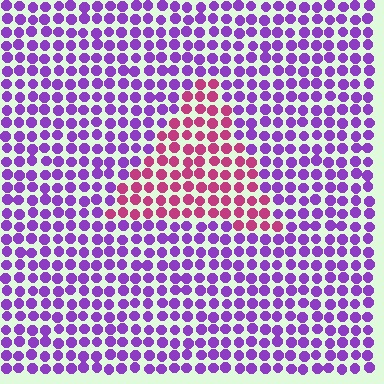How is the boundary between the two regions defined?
The boundary is defined purely by a slight shift in hue (about 53 degrees). Spacing, size, and orientation are identical on both sides.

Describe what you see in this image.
The image is filled with small purple elements in a uniform arrangement. A triangle-shaped region is visible where the elements are tinted to a slightly different hue, forming a subtle color boundary.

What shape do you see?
I see a triangle.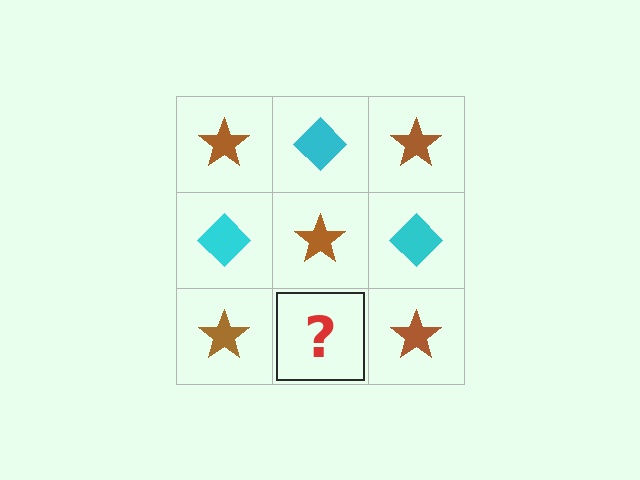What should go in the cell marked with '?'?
The missing cell should contain a cyan diamond.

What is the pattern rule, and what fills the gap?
The rule is that it alternates brown star and cyan diamond in a checkerboard pattern. The gap should be filled with a cyan diamond.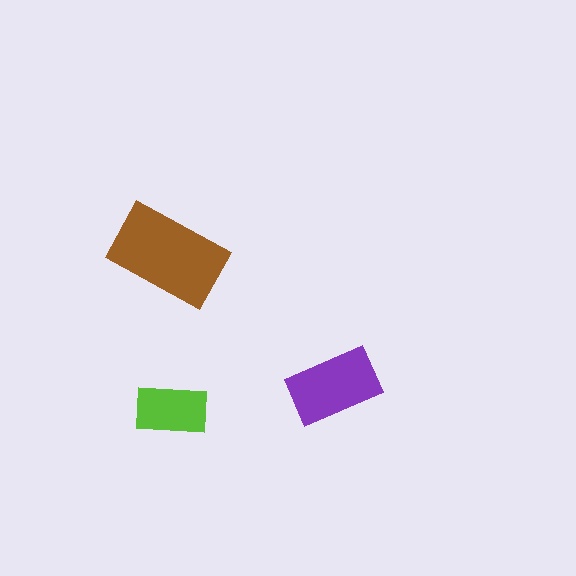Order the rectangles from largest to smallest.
the brown one, the purple one, the lime one.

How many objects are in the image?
There are 3 objects in the image.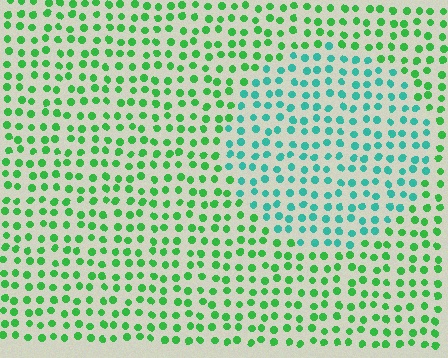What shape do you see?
I see a circle.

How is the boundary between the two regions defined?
The boundary is defined purely by a slight shift in hue (about 43 degrees). Spacing, size, and orientation are identical on both sides.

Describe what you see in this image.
The image is filled with small green elements in a uniform arrangement. A circle-shaped region is visible where the elements are tinted to a slightly different hue, forming a subtle color boundary.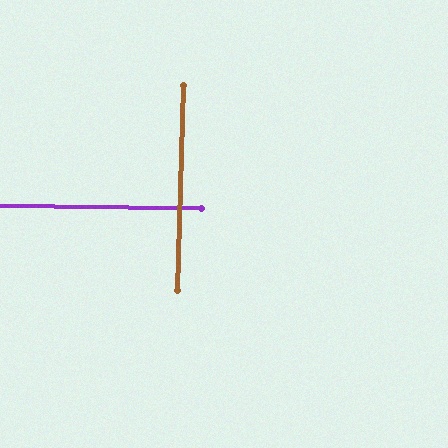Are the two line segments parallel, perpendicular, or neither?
Perpendicular — they meet at approximately 89°.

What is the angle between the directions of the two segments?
Approximately 89 degrees.